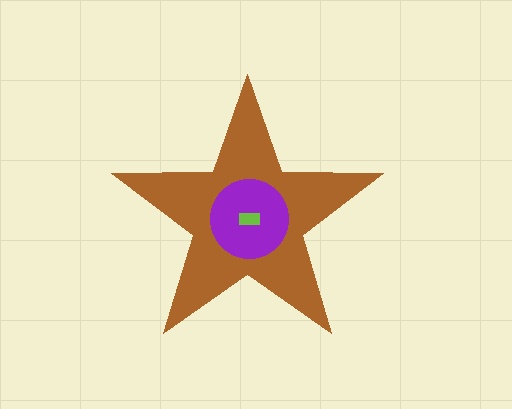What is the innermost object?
The lime rectangle.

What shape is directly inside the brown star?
The purple circle.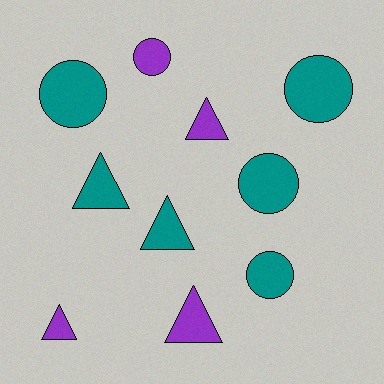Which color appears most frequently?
Teal, with 6 objects.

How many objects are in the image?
There are 10 objects.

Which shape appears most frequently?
Circle, with 5 objects.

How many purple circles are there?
There is 1 purple circle.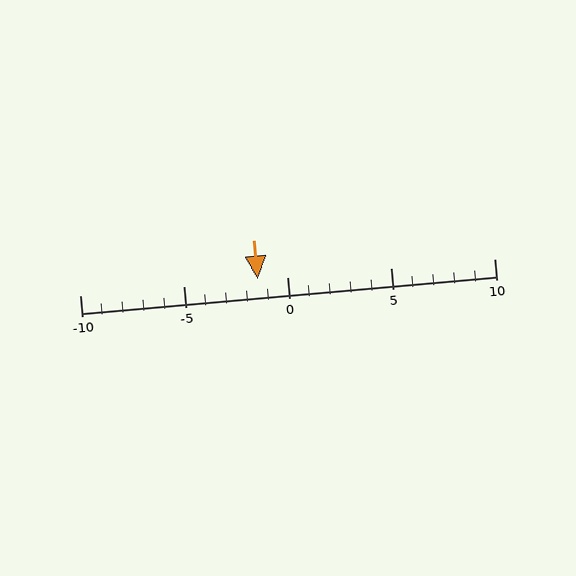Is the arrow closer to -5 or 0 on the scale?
The arrow is closer to 0.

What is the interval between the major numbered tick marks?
The major tick marks are spaced 5 units apart.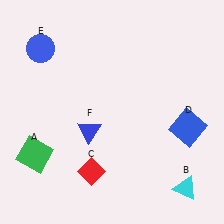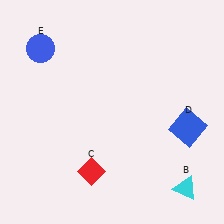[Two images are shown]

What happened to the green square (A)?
The green square (A) was removed in Image 2. It was in the bottom-left area of Image 1.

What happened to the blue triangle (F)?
The blue triangle (F) was removed in Image 2. It was in the bottom-left area of Image 1.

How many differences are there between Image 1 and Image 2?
There are 2 differences between the two images.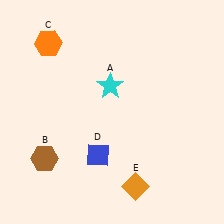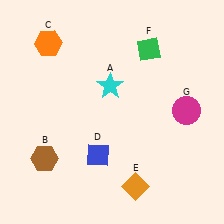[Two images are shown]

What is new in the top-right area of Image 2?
A green diamond (F) was added in the top-right area of Image 2.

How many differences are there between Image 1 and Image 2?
There are 2 differences between the two images.